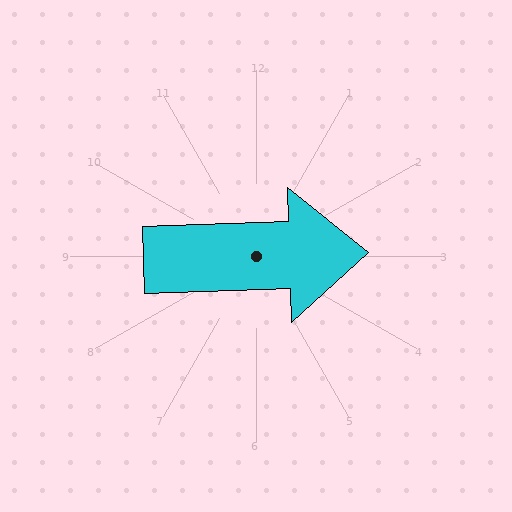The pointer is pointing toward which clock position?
Roughly 3 o'clock.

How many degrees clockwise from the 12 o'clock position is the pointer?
Approximately 88 degrees.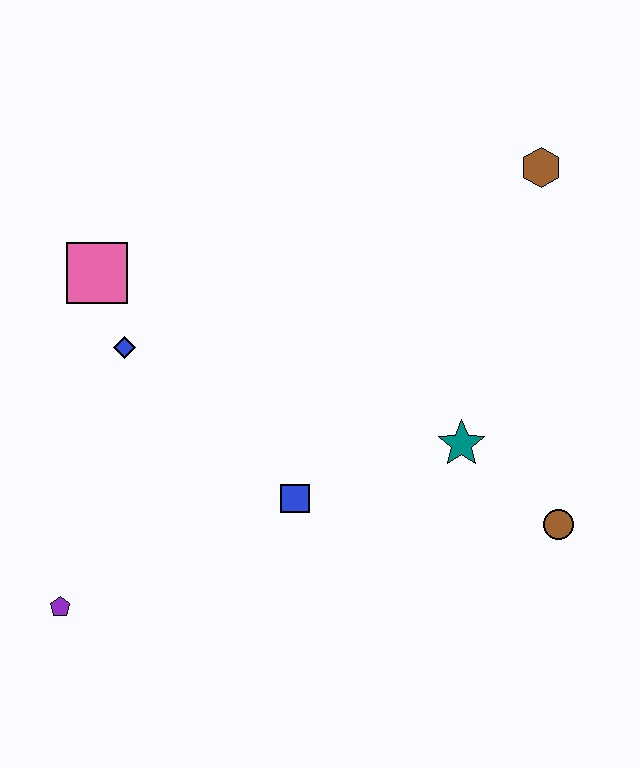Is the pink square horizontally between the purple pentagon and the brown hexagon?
Yes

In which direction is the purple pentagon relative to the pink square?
The purple pentagon is below the pink square.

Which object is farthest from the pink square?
The brown circle is farthest from the pink square.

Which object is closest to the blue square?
The teal star is closest to the blue square.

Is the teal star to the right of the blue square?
Yes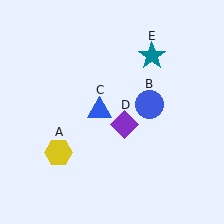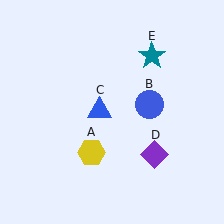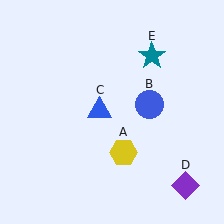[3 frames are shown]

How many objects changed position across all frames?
2 objects changed position: yellow hexagon (object A), purple diamond (object D).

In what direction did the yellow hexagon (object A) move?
The yellow hexagon (object A) moved right.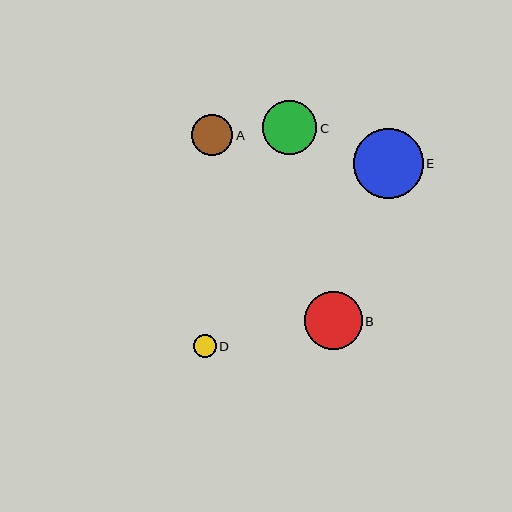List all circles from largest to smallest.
From largest to smallest: E, B, C, A, D.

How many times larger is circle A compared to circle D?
Circle A is approximately 1.9 times the size of circle D.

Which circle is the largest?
Circle E is the largest with a size of approximately 69 pixels.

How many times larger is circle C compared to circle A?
Circle C is approximately 1.3 times the size of circle A.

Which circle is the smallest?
Circle D is the smallest with a size of approximately 22 pixels.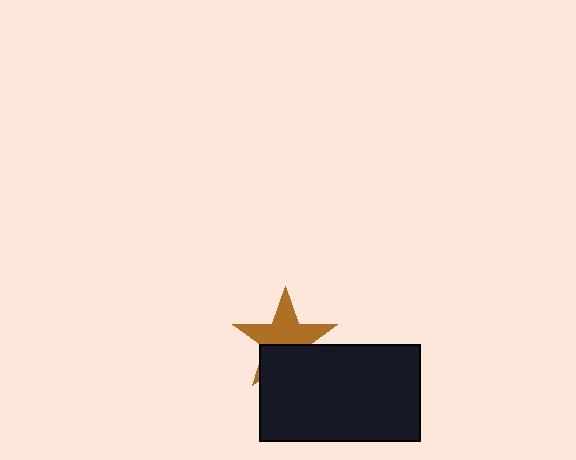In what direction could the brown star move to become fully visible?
The brown star could move up. That would shift it out from behind the black rectangle entirely.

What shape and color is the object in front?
The object in front is a black rectangle.